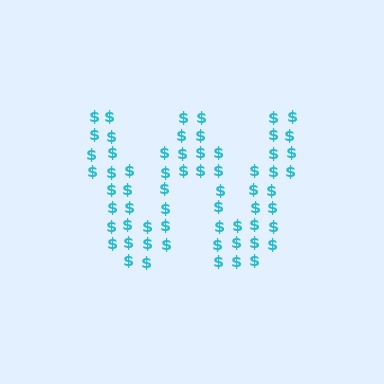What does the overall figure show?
The overall figure shows the letter W.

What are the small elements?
The small elements are dollar signs.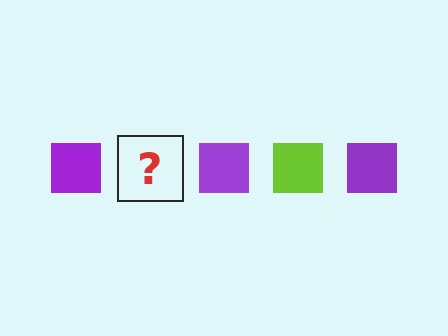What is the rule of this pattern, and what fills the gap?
The rule is that the pattern cycles through purple, lime squares. The gap should be filled with a lime square.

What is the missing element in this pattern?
The missing element is a lime square.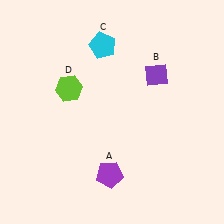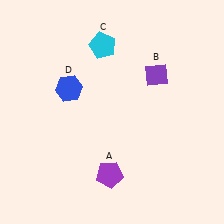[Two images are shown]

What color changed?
The hexagon (D) changed from lime in Image 1 to blue in Image 2.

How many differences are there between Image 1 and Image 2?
There is 1 difference between the two images.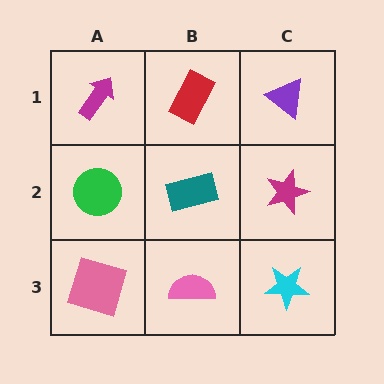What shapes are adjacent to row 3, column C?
A magenta star (row 2, column C), a pink semicircle (row 3, column B).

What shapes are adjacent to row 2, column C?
A purple triangle (row 1, column C), a cyan star (row 3, column C), a teal rectangle (row 2, column B).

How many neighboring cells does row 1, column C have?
2.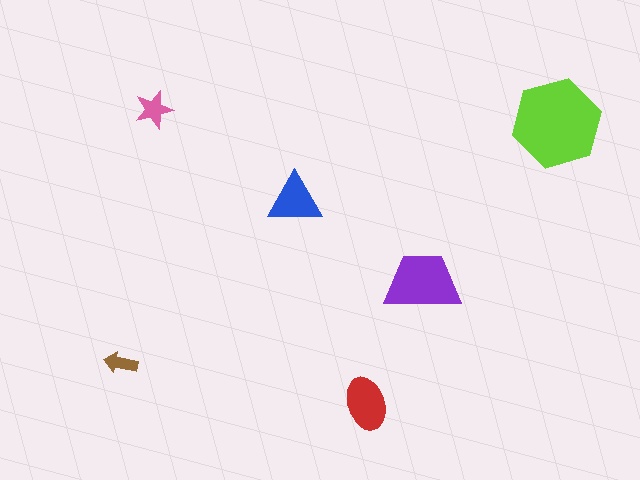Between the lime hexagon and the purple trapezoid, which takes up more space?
The lime hexagon.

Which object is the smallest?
The brown arrow.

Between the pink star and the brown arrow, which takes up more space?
The pink star.